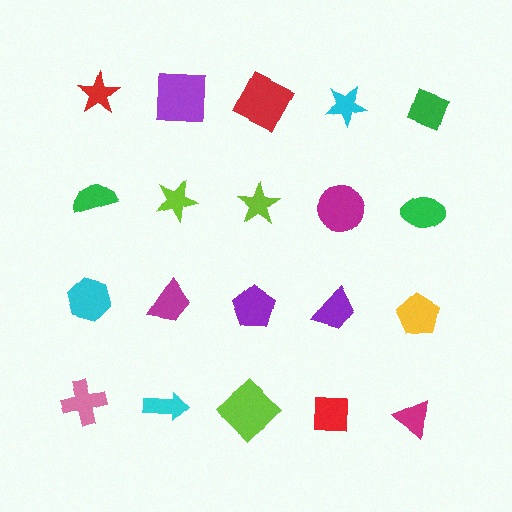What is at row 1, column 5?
A green diamond.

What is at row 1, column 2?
A purple square.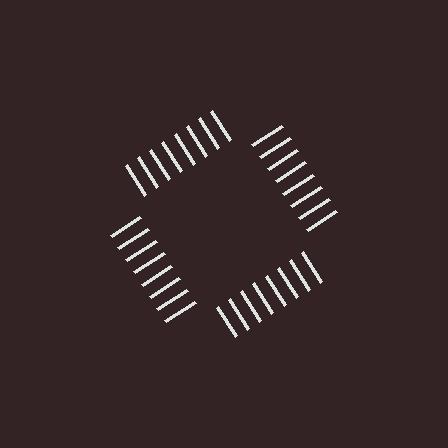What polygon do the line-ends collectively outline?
An illusory square — the line segments terminate on its edges but no continuous stroke is drawn.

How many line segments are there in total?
32 — 8 along each of the 4 edges.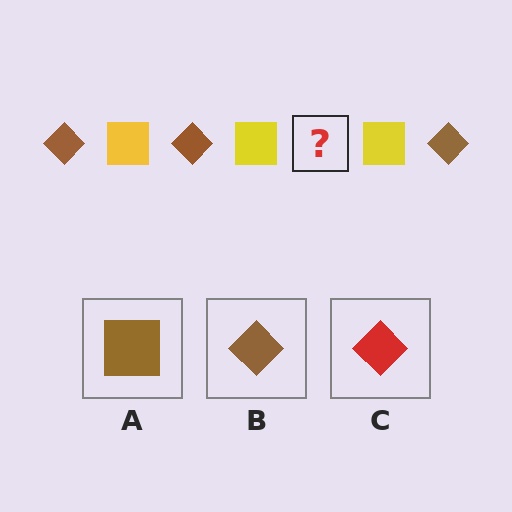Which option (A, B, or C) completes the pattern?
B.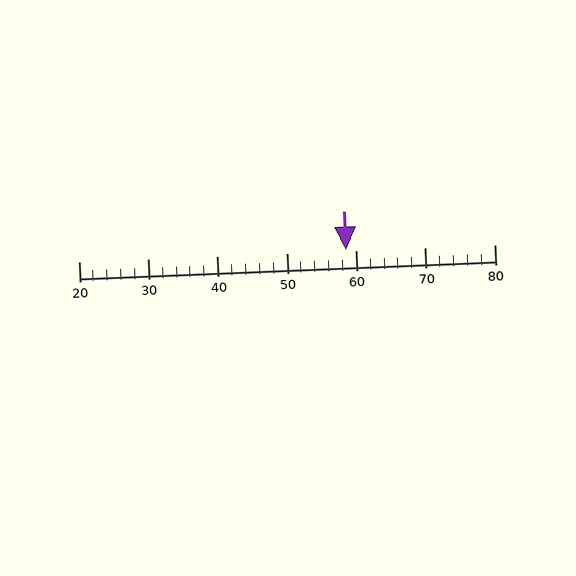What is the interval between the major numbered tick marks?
The major tick marks are spaced 10 units apart.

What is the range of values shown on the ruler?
The ruler shows values from 20 to 80.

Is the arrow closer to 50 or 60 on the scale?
The arrow is closer to 60.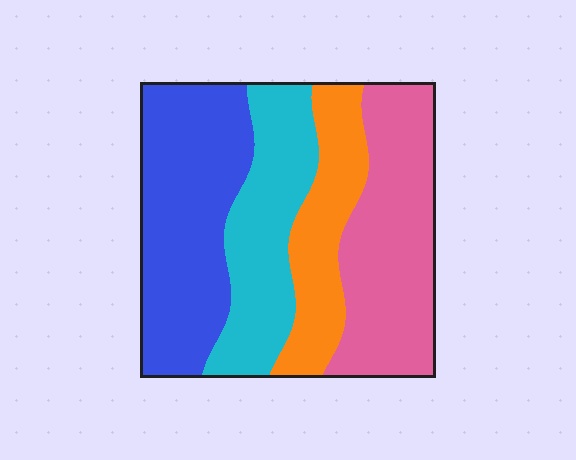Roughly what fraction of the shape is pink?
Pink takes up about one quarter (1/4) of the shape.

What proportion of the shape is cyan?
Cyan takes up between a sixth and a third of the shape.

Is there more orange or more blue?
Blue.